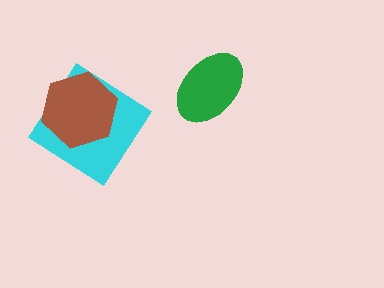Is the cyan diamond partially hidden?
Yes, it is partially covered by another shape.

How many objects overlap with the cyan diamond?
1 object overlaps with the cyan diamond.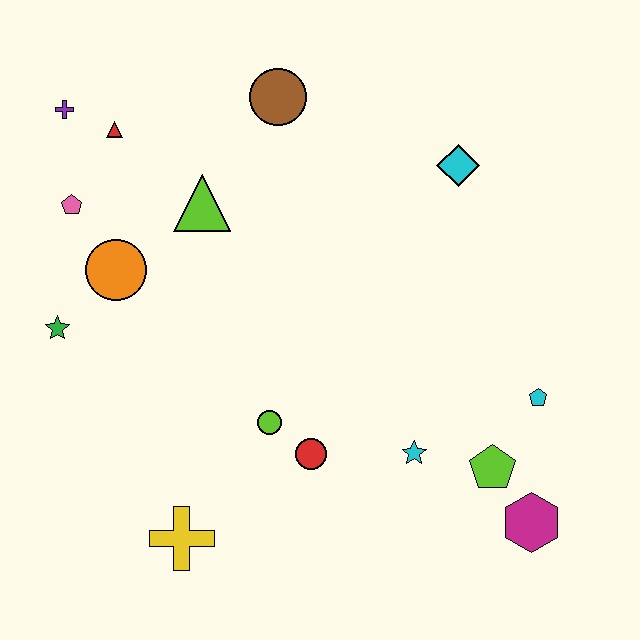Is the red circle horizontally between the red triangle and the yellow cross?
No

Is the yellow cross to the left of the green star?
No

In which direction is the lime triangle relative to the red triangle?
The lime triangle is to the right of the red triangle.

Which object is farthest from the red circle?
The purple cross is farthest from the red circle.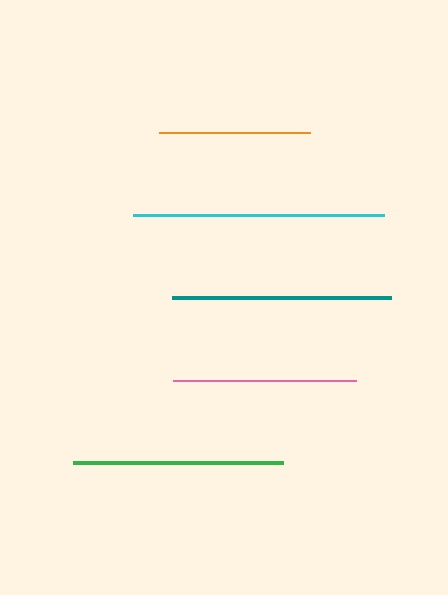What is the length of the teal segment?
The teal segment is approximately 219 pixels long.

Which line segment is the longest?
The cyan line is the longest at approximately 251 pixels.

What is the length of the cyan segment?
The cyan segment is approximately 251 pixels long.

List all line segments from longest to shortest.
From longest to shortest: cyan, teal, green, pink, orange.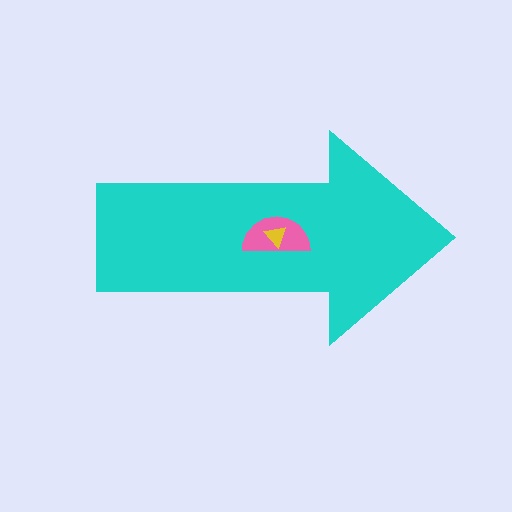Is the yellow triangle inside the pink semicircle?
Yes.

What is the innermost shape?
The yellow triangle.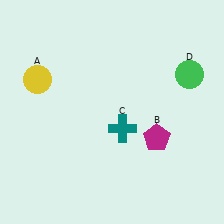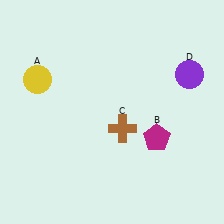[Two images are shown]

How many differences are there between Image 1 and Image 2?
There are 2 differences between the two images.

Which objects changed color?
C changed from teal to brown. D changed from green to purple.